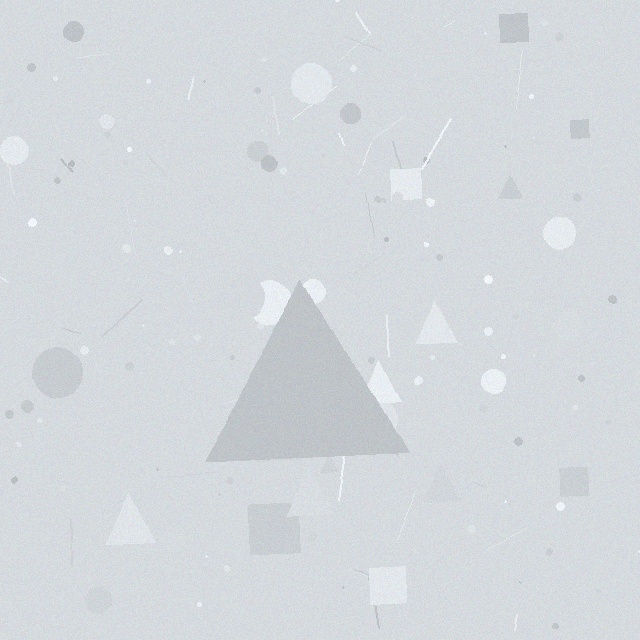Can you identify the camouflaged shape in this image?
The camouflaged shape is a triangle.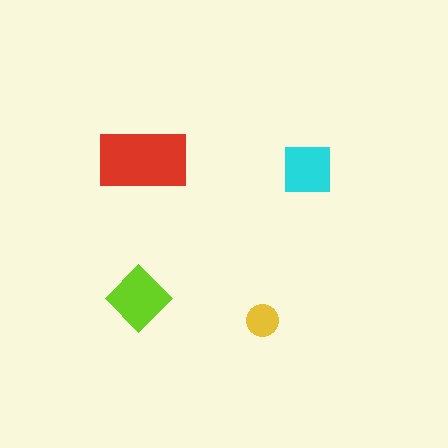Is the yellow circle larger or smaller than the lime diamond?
Smaller.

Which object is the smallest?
The yellow circle.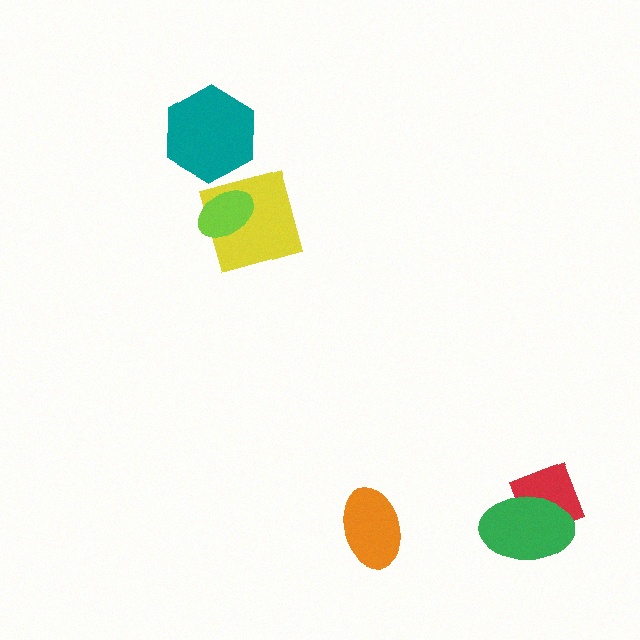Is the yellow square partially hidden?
Yes, it is partially covered by another shape.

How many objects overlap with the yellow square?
1 object overlaps with the yellow square.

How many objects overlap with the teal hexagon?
0 objects overlap with the teal hexagon.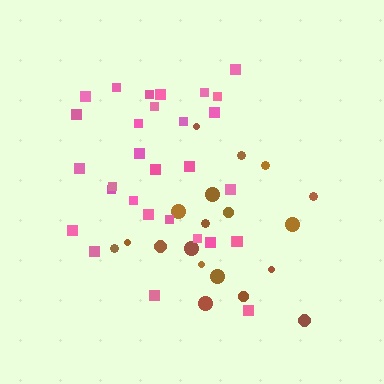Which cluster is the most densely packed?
Pink.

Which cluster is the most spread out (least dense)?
Brown.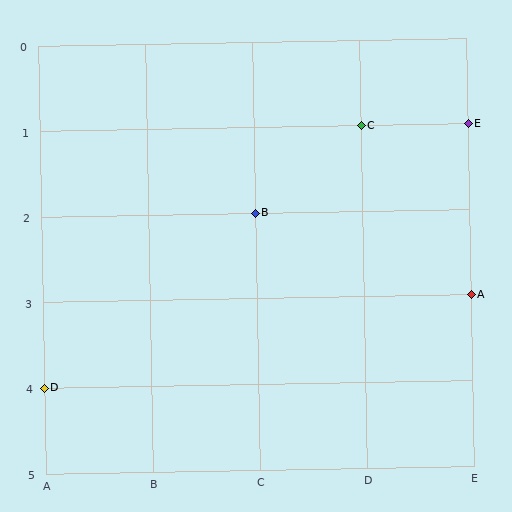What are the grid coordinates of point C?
Point C is at grid coordinates (D, 1).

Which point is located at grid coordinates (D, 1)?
Point C is at (D, 1).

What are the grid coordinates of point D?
Point D is at grid coordinates (A, 4).